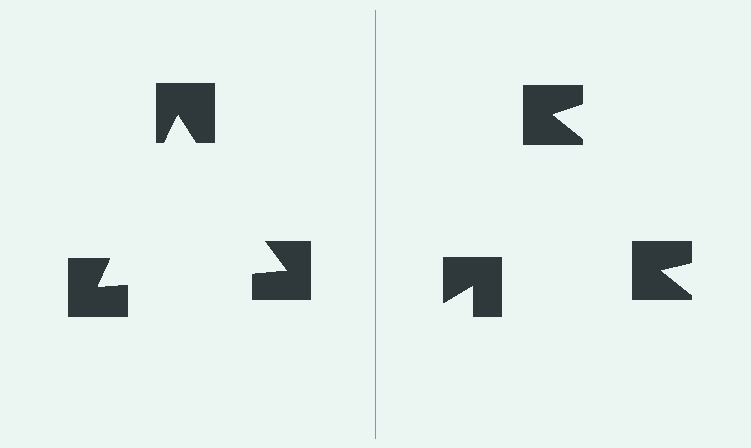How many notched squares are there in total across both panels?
6 — 3 on each side.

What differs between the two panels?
The notched squares are positioned identically on both sides; only the wedge orientations differ. On the left they align to a triangle; on the right they are misaligned.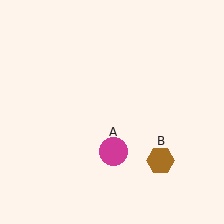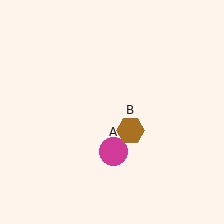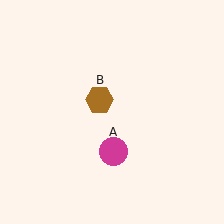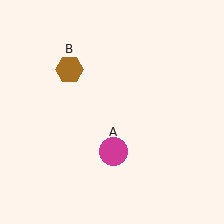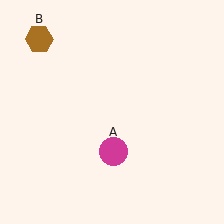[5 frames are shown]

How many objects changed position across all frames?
1 object changed position: brown hexagon (object B).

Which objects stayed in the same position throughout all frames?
Magenta circle (object A) remained stationary.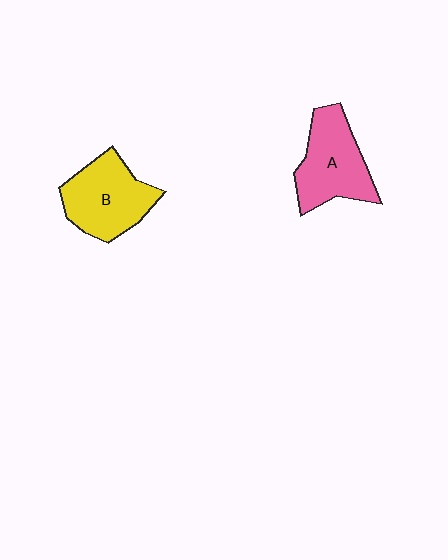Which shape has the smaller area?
Shape A (pink).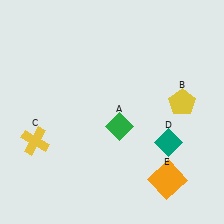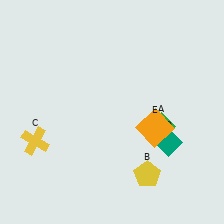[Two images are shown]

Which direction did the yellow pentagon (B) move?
The yellow pentagon (B) moved down.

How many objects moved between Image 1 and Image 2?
3 objects moved between the two images.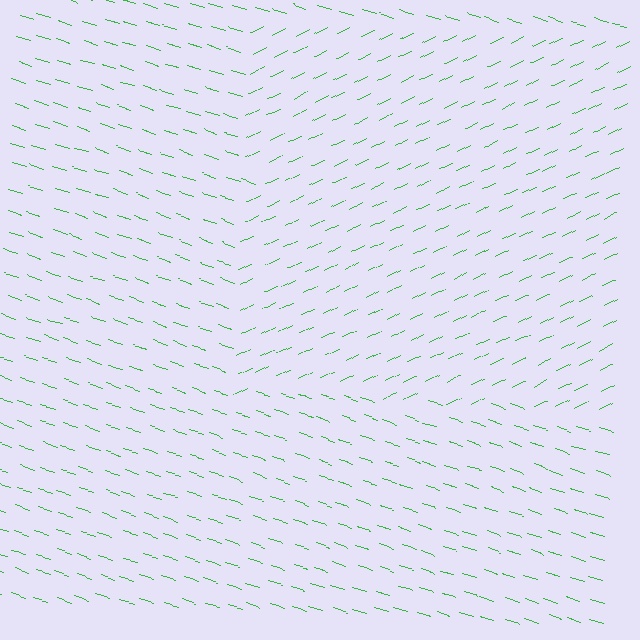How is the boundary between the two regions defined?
The boundary is defined purely by a change in line orientation (approximately 45 degrees difference). All lines are the same color and thickness.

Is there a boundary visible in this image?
Yes, there is a texture boundary formed by a change in line orientation.